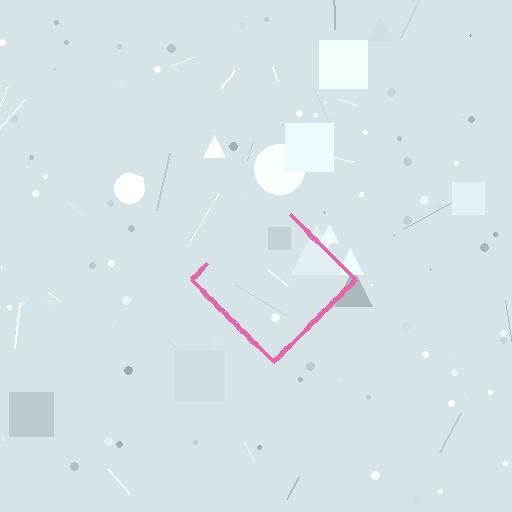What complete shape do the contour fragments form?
The contour fragments form a diamond.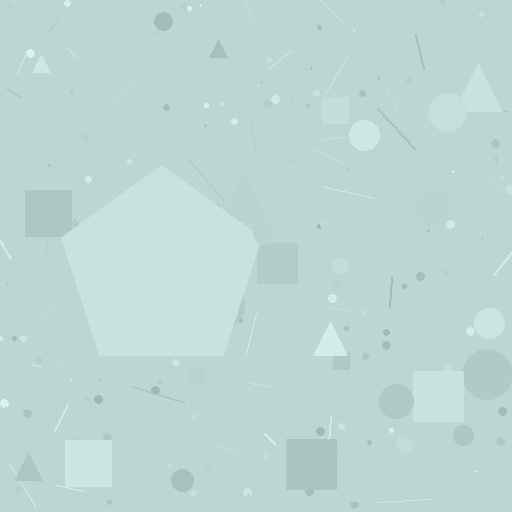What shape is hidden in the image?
A pentagon is hidden in the image.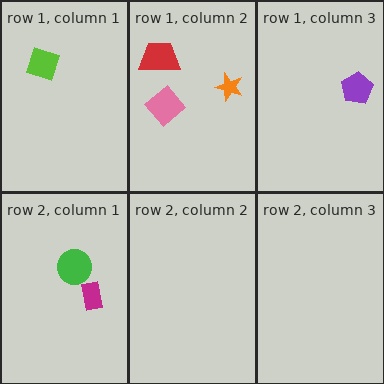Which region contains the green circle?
The row 2, column 1 region.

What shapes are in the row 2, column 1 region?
The green circle, the magenta rectangle.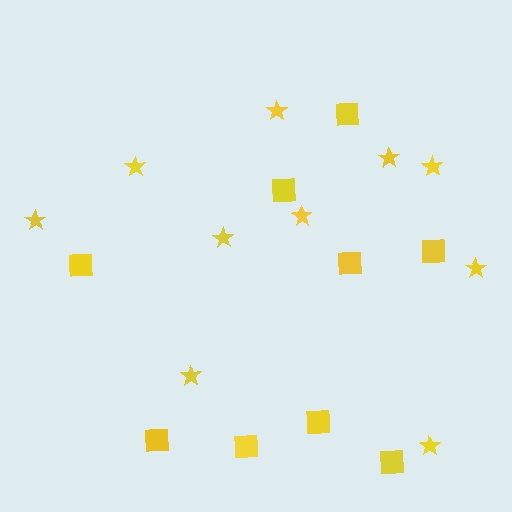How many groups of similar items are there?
There are 2 groups: one group of stars (10) and one group of squares (9).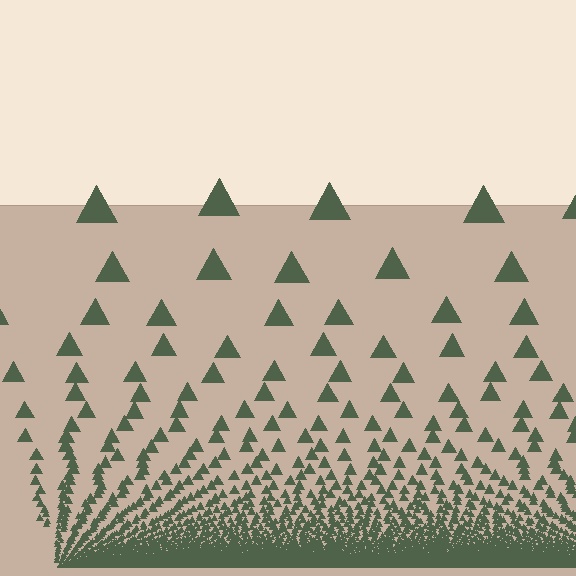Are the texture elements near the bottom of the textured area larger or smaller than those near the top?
Smaller. The gradient is inverted — elements near the bottom are smaller and denser.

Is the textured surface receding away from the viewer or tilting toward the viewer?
The surface appears to tilt toward the viewer. Texture elements get larger and sparser toward the top.